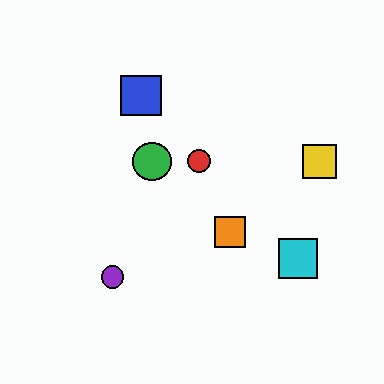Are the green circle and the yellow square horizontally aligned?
Yes, both are at y≈161.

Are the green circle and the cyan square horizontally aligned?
No, the green circle is at y≈161 and the cyan square is at y≈259.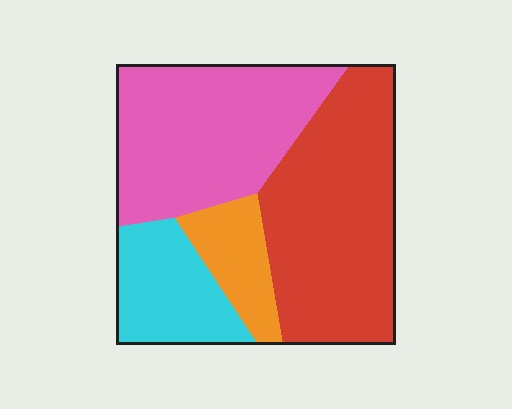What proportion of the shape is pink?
Pink takes up between a third and a half of the shape.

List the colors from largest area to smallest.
From largest to smallest: red, pink, cyan, orange.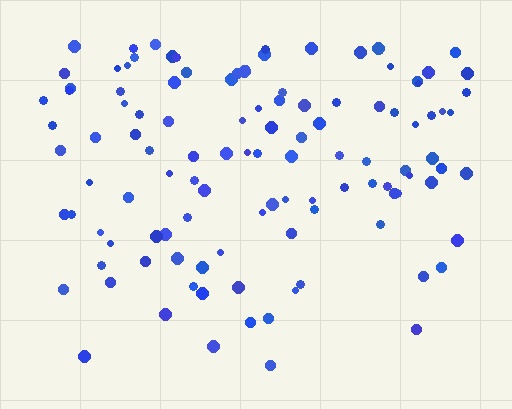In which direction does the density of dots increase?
From bottom to top, with the top side densest.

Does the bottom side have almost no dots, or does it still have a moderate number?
Still a moderate number, just noticeably fewer than the top.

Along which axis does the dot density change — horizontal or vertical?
Vertical.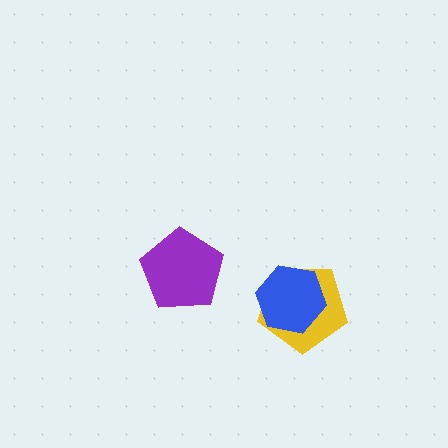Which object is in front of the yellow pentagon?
The blue hexagon is in front of the yellow pentagon.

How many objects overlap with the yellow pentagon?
1 object overlaps with the yellow pentagon.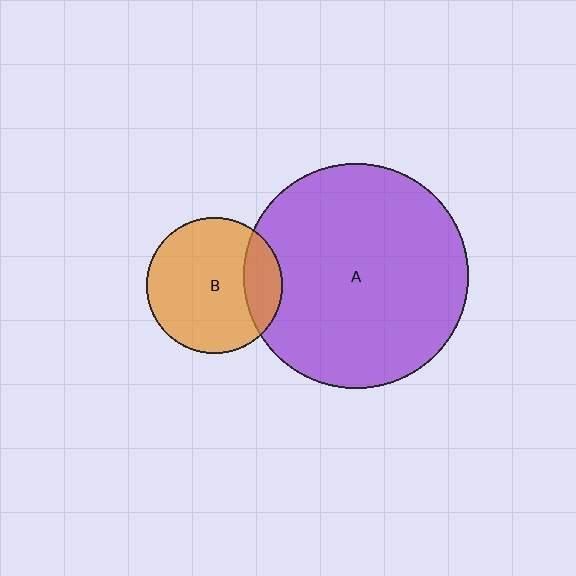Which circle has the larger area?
Circle A (purple).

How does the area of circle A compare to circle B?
Approximately 2.7 times.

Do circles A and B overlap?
Yes.